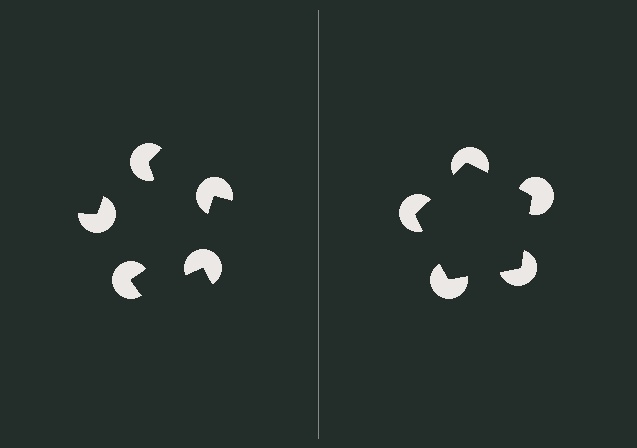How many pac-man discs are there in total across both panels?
10 — 5 on each side.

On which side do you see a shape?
An illusory pentagon appears on the right side. On the left side the wedge cuts are rotated, so no coherent shape forms.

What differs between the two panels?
The pac-man discs are positioned identically on both sides; only the wedge orientations differ. On the right they align to a pentagon; on the left they are misaligned.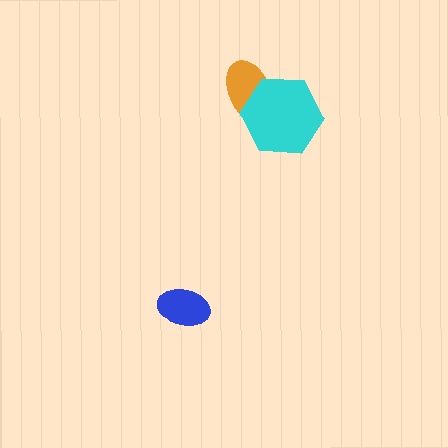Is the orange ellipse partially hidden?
Yes, it is partially covered by another shape.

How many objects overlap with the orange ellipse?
1 object overlaps with the orange ellipse.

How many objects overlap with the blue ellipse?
0 objects overlap with the blue ellipse.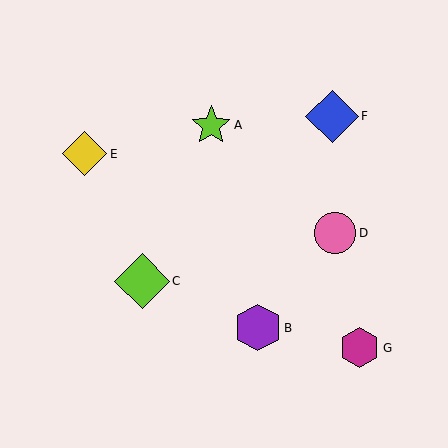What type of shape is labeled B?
Shape B is a purple hexagon.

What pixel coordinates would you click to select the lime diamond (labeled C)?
Click at (142, 281) to select the lime diamond C.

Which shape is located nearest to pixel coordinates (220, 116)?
The lime star (labeled A) at (211, 125) is nearest to that location.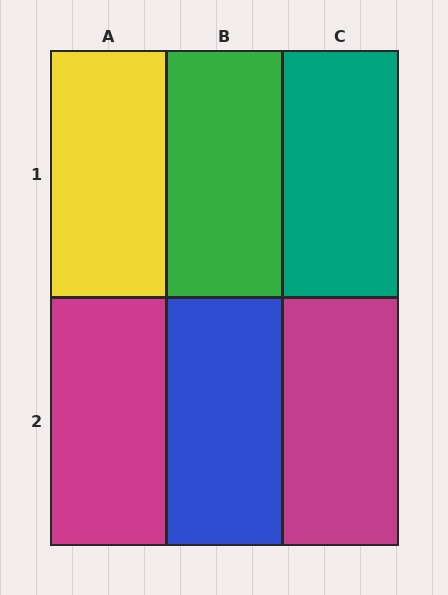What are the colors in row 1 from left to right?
Yellow, green, teal.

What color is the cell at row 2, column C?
Magenta.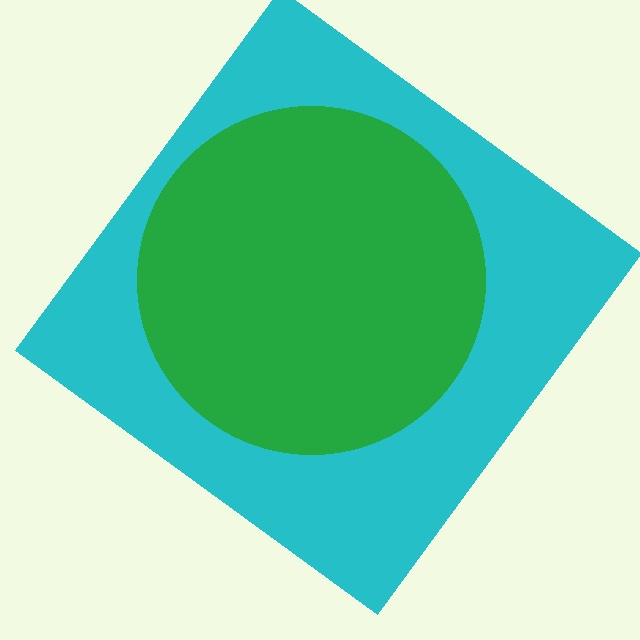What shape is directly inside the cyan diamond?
The green circle.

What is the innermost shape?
The green circle.